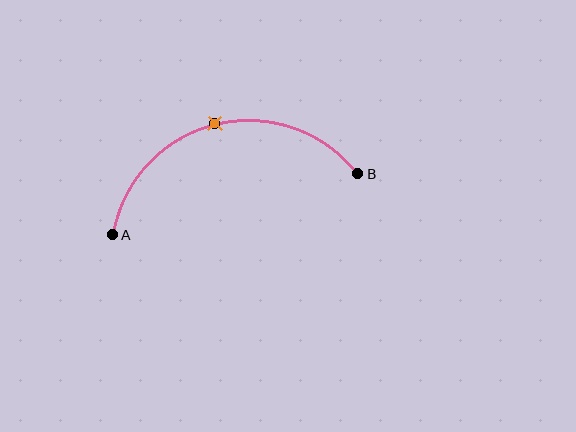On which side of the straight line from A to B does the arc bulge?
The arc bulges above the straight line connecting A and B.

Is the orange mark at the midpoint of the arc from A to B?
Yes. The orange mark lies on the arc at equal arc-length from both A and B — it is the arc midpoint.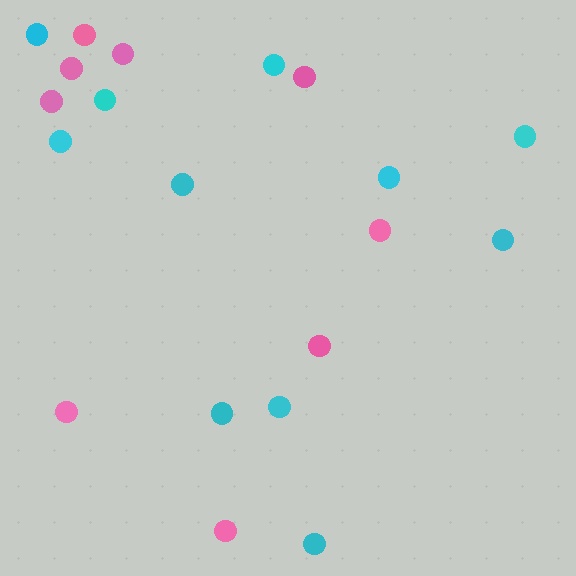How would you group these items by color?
There are 2 groups: one group of pink circles (9) and one group of cyan circles (11).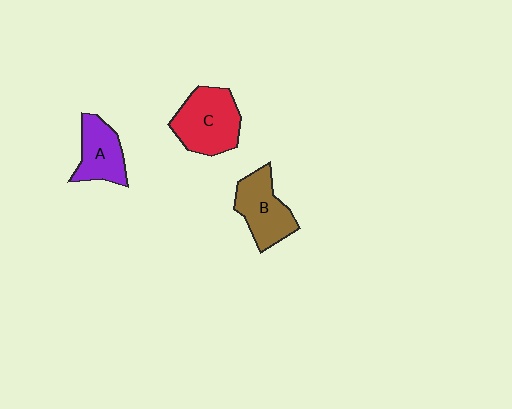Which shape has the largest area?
Shape C (red).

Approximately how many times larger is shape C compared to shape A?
Approximately 1.4 times.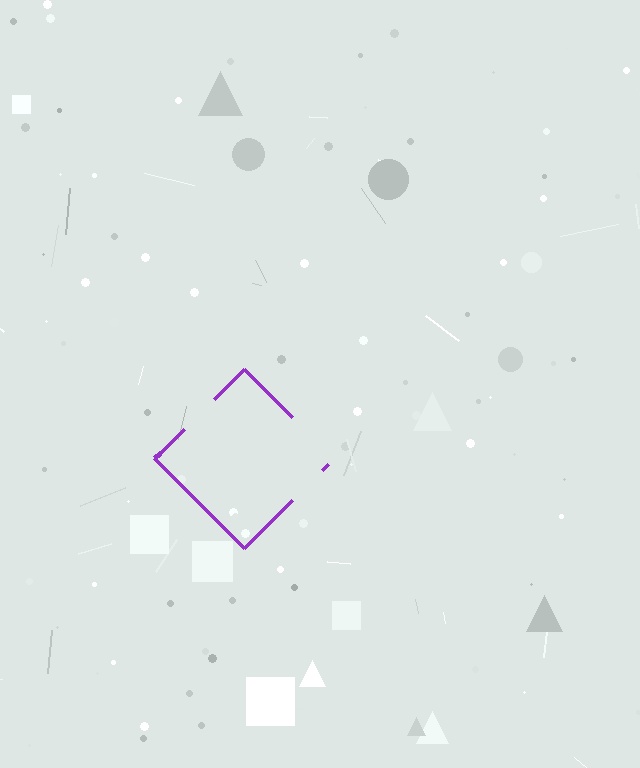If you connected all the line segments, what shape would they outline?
They would outline a diamond.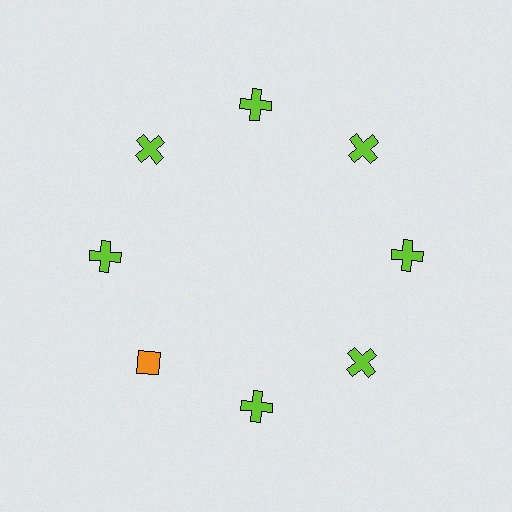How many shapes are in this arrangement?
There are 8 shapes arranged in a ring pattern.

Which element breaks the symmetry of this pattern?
The orange diamond at roughly the 8 o'clock position breaks the symmetry. All other shapes are lime crosses.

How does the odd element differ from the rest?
It differs in both color (orange instead of lime) and shape (diamond instead of cross).